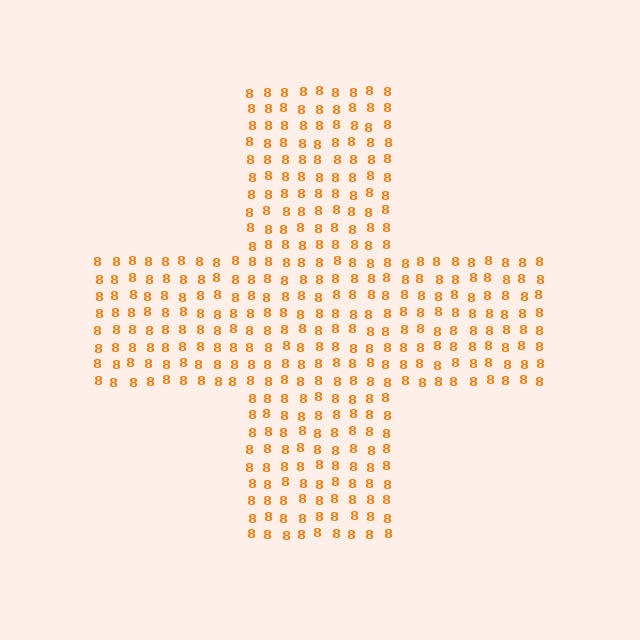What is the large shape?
The large shape is a cross.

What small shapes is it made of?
It is made of small digit 8's.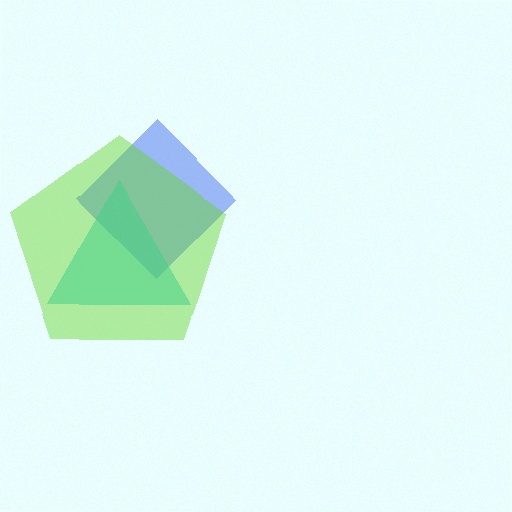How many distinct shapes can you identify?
There are 3 distinct shapes: a blue diamond, a cyan triangle, a lime pentagon.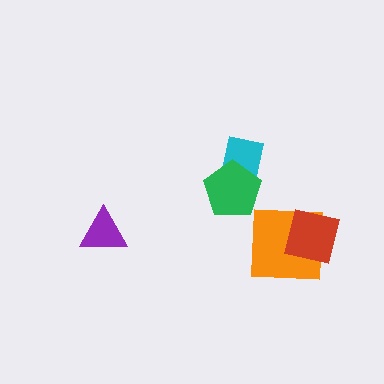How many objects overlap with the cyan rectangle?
1 object overlaps with the cyan rectangle.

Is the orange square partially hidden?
Yes, it is partially covered by another shape.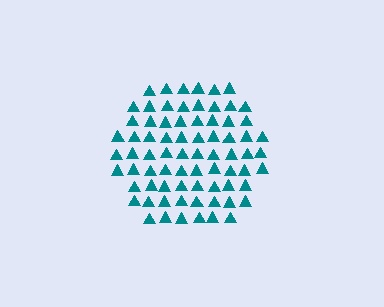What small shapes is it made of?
It is made of small triangles.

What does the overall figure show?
The overall figure shows a hexagon.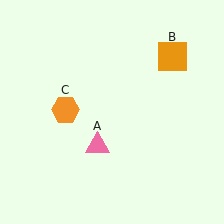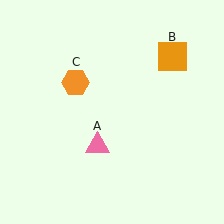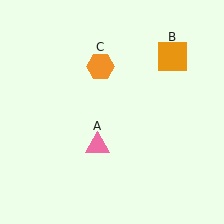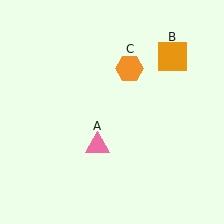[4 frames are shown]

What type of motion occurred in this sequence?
The orange hexagon (object C) rotated clockwise around the center of the scene.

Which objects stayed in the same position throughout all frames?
Pink triangle (object A) and orange square (object B) remained stationary.